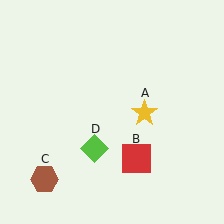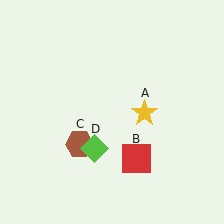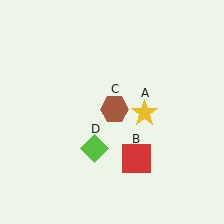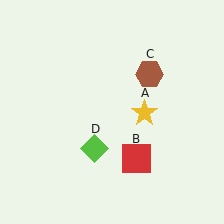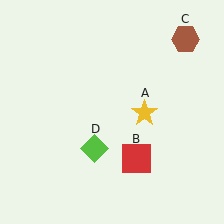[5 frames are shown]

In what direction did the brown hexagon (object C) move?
The brown hexagon (object C) moved up and to the right.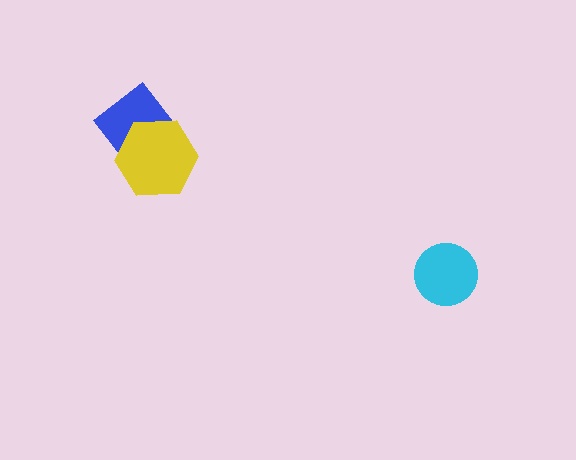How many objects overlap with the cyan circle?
0 objects overlap with the cyan circle.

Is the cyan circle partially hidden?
No, no other shape covers it.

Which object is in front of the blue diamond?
The yellow hexagon is in front of the blue diamond.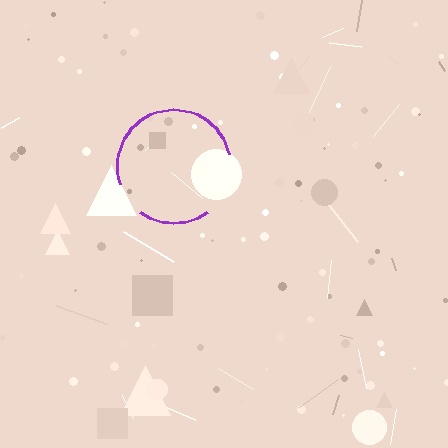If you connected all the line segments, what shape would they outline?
They would outline a circle.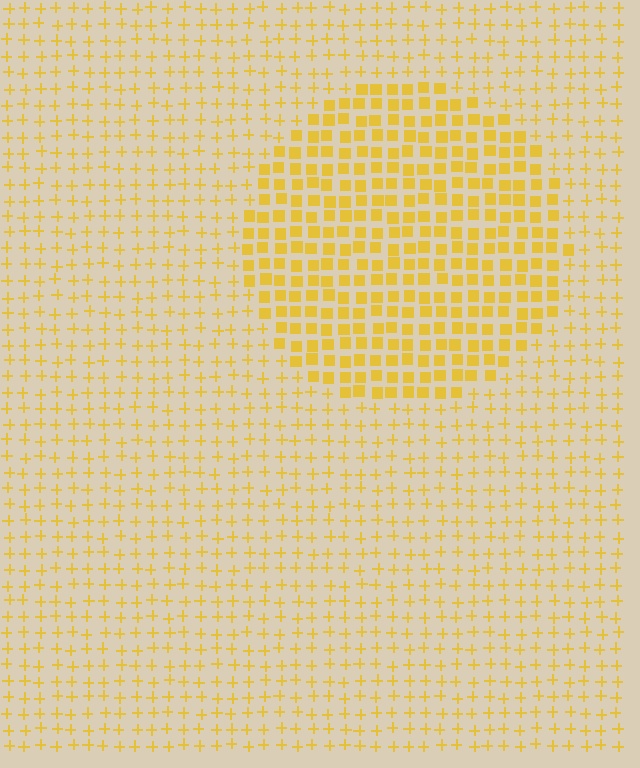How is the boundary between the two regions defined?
The boundary is defined by a change in element shape: squares inside vs. plus signs outside. All elements share the same color and spacing.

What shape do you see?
I see a circle.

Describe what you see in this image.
The image is filled with small yellow elements arranged in a uniform grid. A circle-shaped region contains squares, while the surrounding area contains plus signs. The boundary is defined purely by the change in element shape.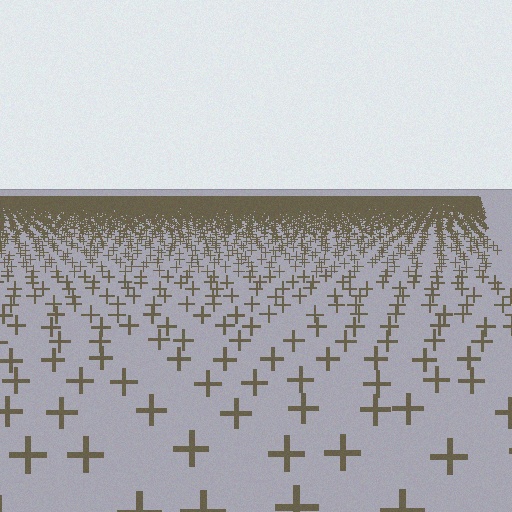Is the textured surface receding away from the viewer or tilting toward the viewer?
The surface is receding away from the viewer. Texture elements get smaller and denser toward the top.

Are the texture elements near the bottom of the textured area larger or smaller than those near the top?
Larger. Near the bottom, elements are closer to the viewer and appear at a bigger on-screen size.